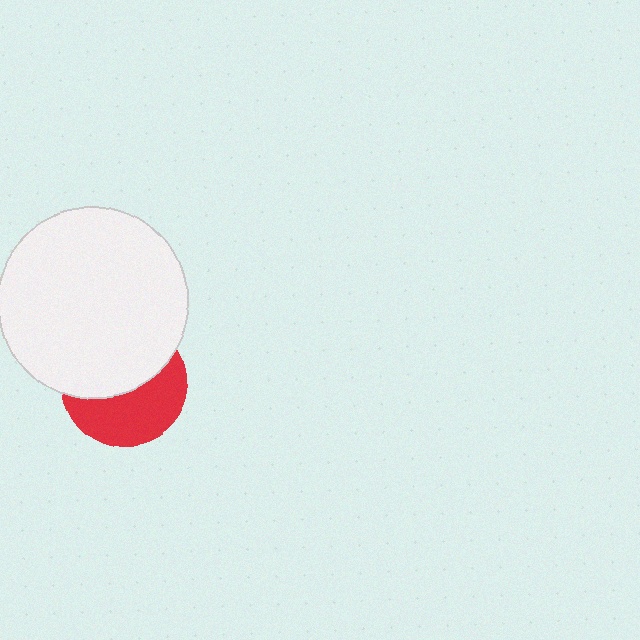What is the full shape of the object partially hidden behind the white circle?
The partially hidden object is a red circle.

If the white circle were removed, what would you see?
You would see the complete red circle.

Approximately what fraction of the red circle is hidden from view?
Roughly 52% of the red circle is hidden behind the white circle.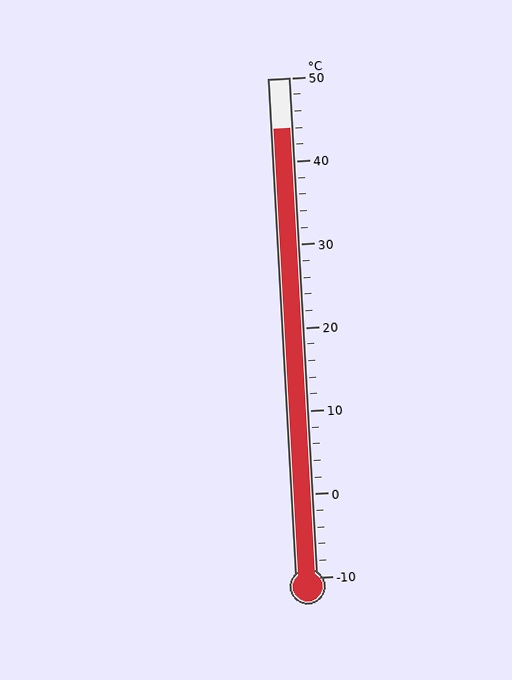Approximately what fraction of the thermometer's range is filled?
The thermometer is filled to approximately 90% of its range.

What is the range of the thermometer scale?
The thermometer scale ranges from -10°C to 50°C.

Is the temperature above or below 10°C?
The temperature is above 10°C.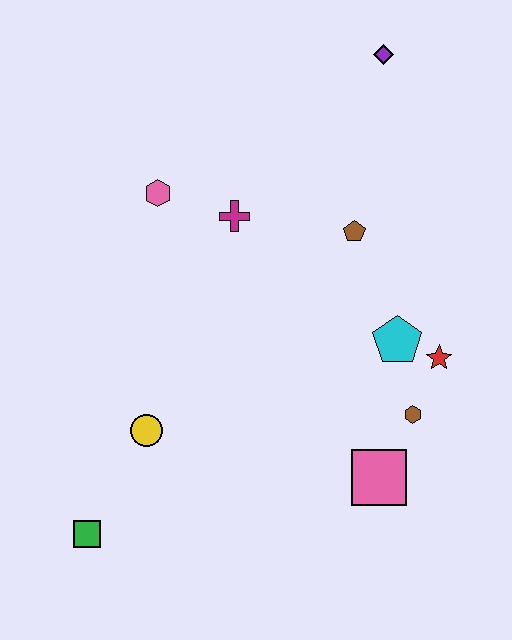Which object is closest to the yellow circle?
The green square is closest to the yellow circle.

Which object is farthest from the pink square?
The purple diamond is farthest from the pink square.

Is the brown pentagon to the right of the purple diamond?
No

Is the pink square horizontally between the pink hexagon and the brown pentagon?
No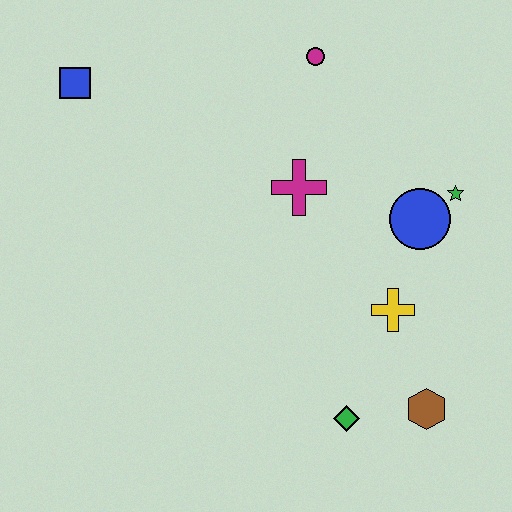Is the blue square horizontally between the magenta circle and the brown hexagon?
No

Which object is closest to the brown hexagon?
The green diamond is closest to the brown hexagon.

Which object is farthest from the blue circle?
The blue square is farthest from the blue circle.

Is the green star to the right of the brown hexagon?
Yes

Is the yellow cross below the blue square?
Yes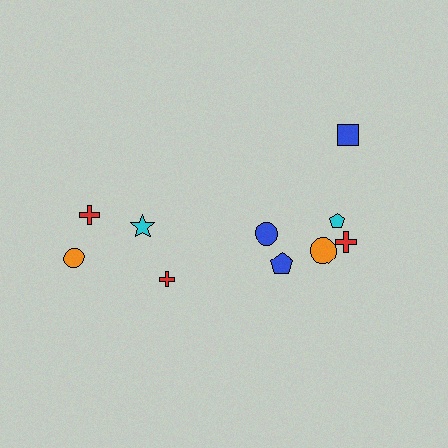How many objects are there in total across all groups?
There are 10 objects.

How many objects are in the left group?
There are 4 objects.